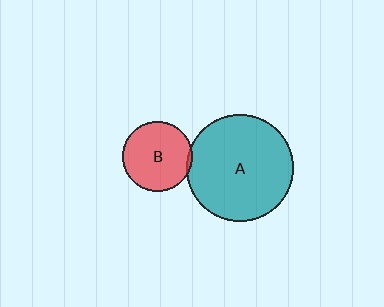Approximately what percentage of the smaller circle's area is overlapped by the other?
Approximately 5%.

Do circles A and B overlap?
Yes.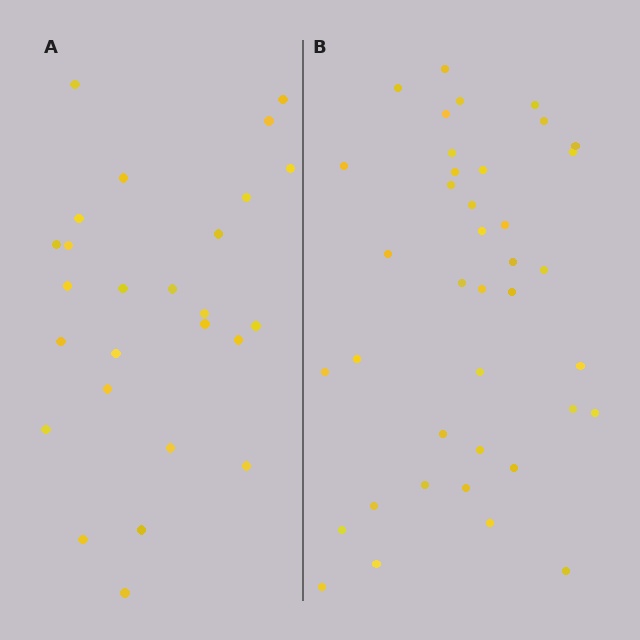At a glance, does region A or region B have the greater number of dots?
Region B (the right region) has more dots.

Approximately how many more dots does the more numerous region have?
Region B has approximately 15 more dots than region A.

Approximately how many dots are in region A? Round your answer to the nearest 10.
About 30 dots. (The exact count is 26, which rounds to 30.)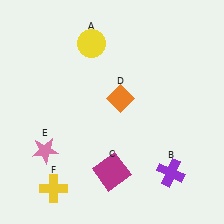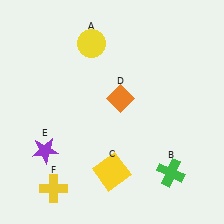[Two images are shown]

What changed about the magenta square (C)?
In Image 1, C is magenta. In Image 2, it changed to yellow.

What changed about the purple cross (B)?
In Image 1, B is purple. In Image 2, it changed to green.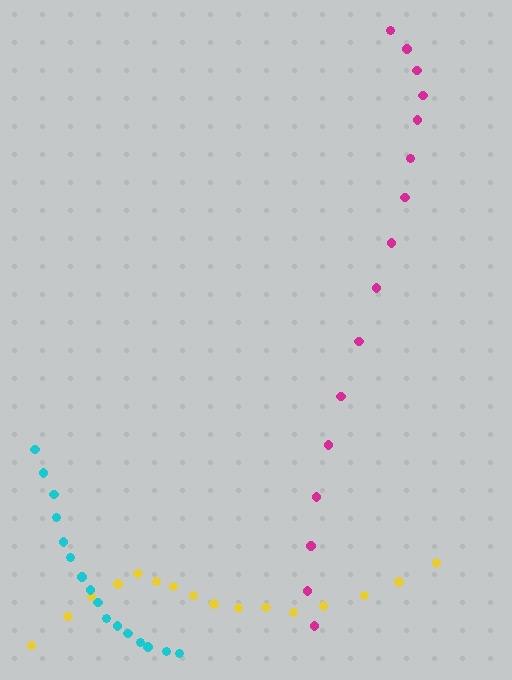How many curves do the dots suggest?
There are 3 distinct paths.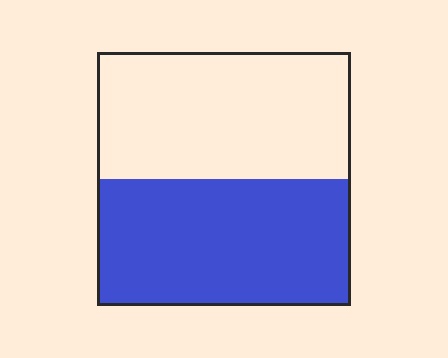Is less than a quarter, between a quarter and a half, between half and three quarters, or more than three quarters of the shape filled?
Between half and three quarters.